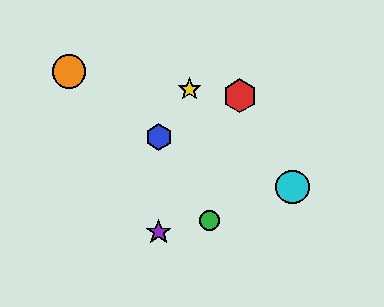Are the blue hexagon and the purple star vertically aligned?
Yes, both are at x≈159.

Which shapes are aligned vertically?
The blue hexagon, the purple star are aligned vertically.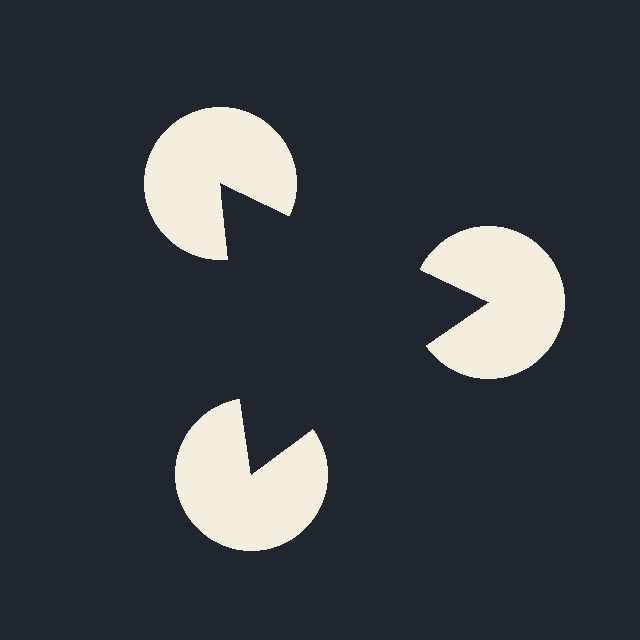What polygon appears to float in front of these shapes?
An illusory triangle — its edges are inferred from the aligned wedge cuts in the pac-man discs, not physically drawn.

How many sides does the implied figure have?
3 sides.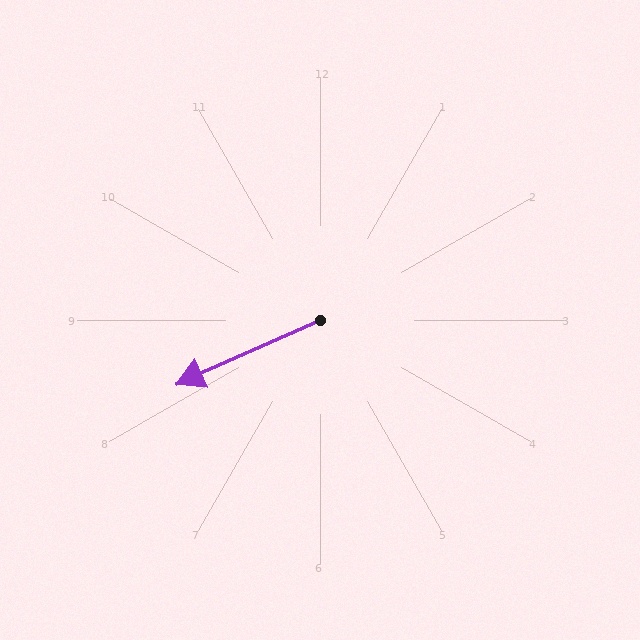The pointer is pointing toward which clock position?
Roughly 8 o'clock.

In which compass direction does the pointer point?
Southwest.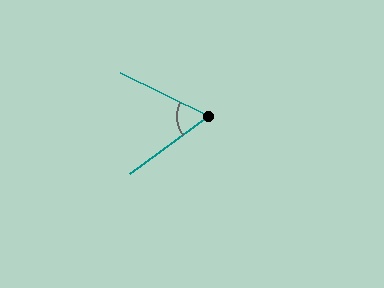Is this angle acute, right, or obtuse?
It is acute.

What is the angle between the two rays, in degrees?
Approximately 62 degrees.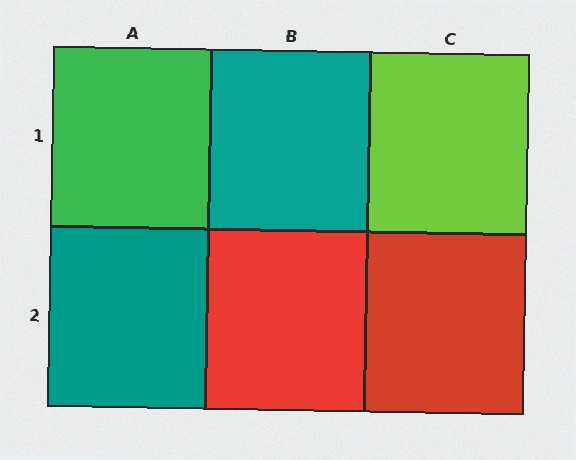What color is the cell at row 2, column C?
Red.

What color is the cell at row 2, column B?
Red.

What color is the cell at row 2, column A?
Teal.